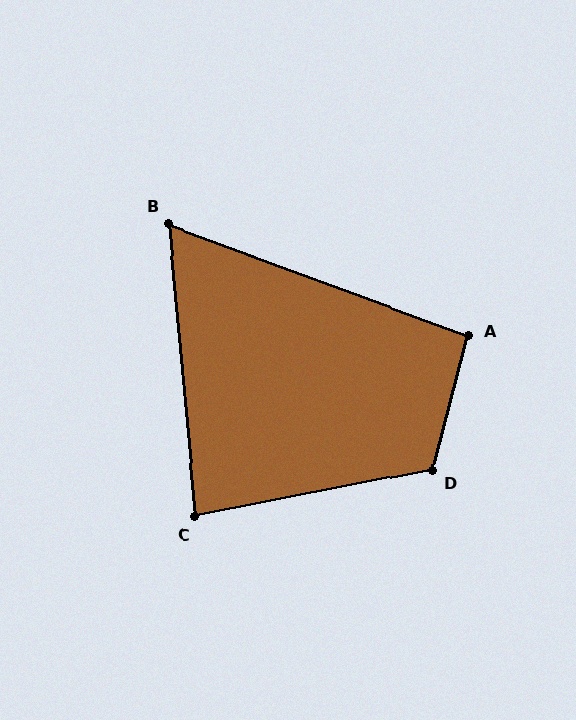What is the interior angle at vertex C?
Approximately 84 degrees (acute).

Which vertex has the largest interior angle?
D, at approximately 116 degrees.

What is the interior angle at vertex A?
Approximately 96 degrees (obtuse).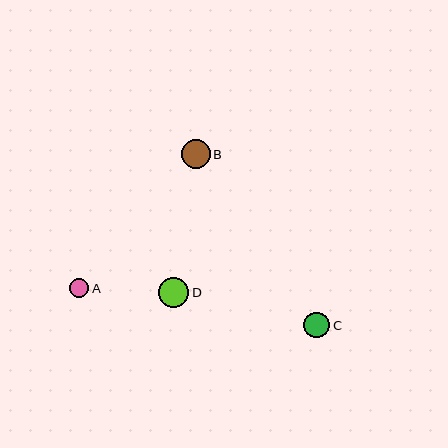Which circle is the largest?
Circle D is the largest with a size of approximately 30 pixels.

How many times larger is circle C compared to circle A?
Circle C is approximately 1.4 times the size of circle A.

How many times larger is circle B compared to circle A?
Circle B is approximately 1.5 times the size of circle A.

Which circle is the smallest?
Circle A is the smallest with a size of approximately 19 pixels.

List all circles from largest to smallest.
From largest to smallest: D, B, C, A.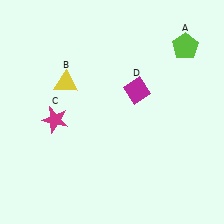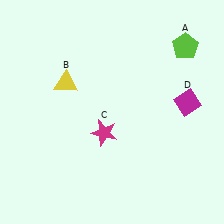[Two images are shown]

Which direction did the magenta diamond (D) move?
The magenta diamond (D) moved right.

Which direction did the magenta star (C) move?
The magenta star (C) moved right.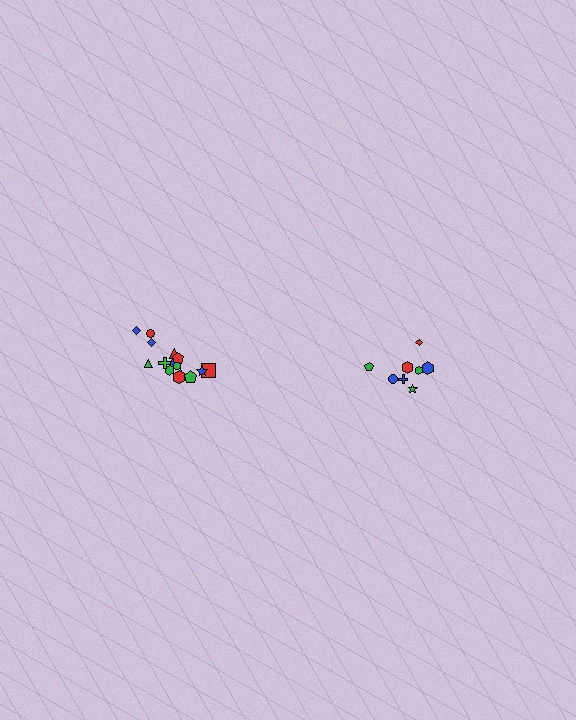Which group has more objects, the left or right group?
The left group.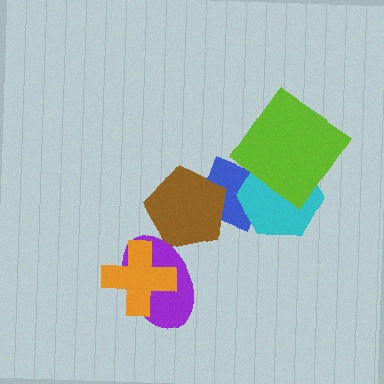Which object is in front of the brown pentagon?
The purple ellipse is in front of the brown pentagon.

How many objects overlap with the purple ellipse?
2 objects overlap with the purple ellipse.